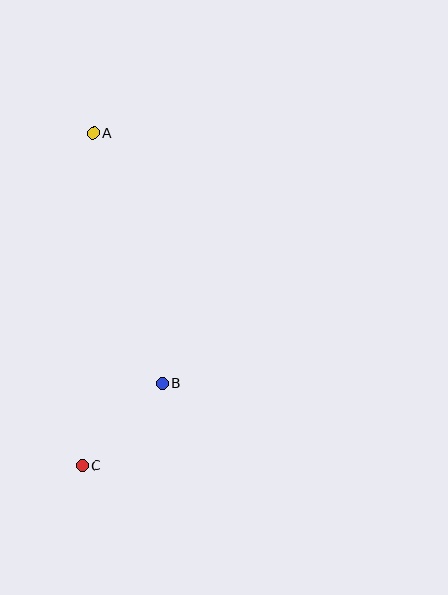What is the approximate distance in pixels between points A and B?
The distance between A and B is approximately 259 pixels.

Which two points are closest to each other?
Points B and C are closest to each other.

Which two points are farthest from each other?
Points A and C are farthest from each other.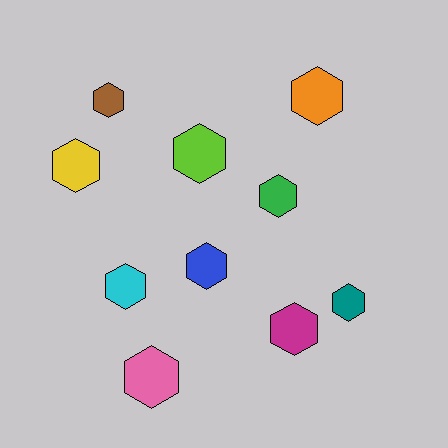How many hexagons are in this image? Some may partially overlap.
There are 10 hexagons.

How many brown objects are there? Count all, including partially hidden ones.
There is 1 brown object.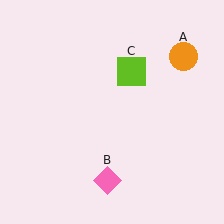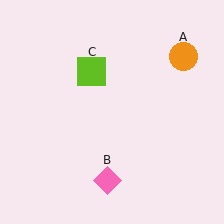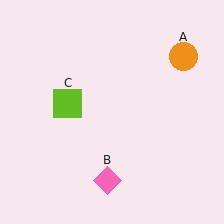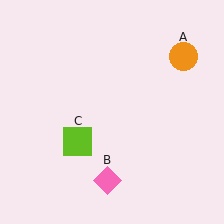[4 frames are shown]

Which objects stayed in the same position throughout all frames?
Orange circle (object A) and pink diamond (object B) remained stationary.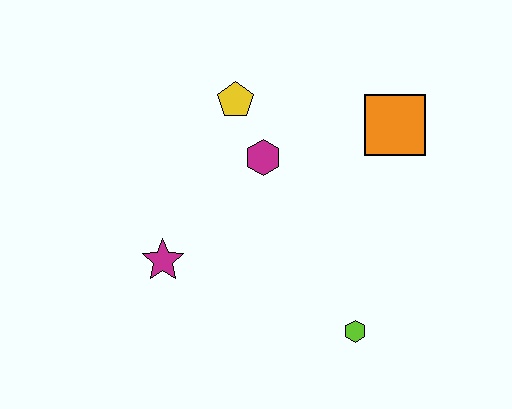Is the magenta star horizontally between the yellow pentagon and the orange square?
No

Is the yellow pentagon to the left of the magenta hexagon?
Yes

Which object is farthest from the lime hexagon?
The yellow pentagon is farthest from the lime hexagon.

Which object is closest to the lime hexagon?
The magenta hexagon is closest to the lime hexagon.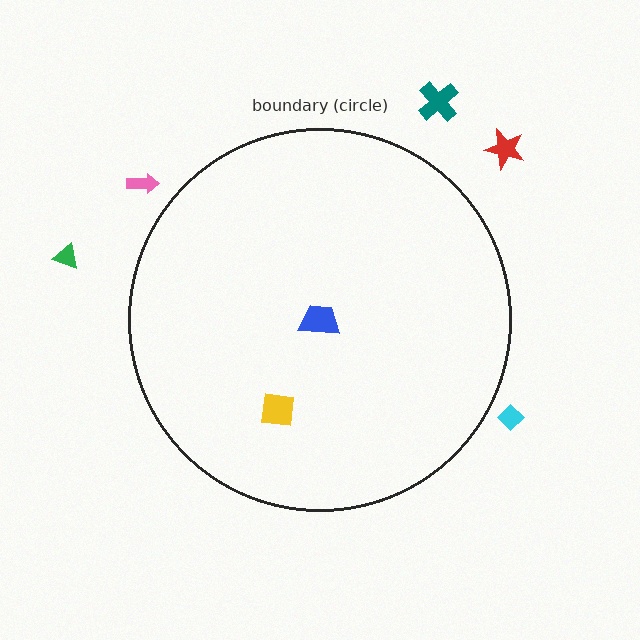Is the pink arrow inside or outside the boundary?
Outside.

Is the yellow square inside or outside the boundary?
Inside.